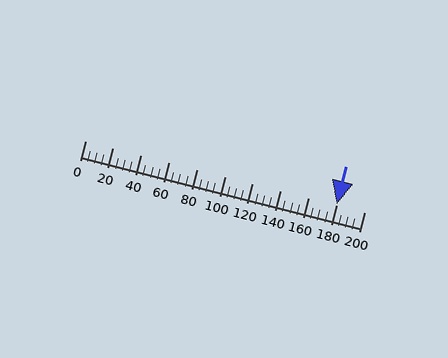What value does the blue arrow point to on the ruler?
The blue arrow points to approximately 180.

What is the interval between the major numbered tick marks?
The major tick marks are spaced 20 units apart.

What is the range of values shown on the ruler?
The ruler shows values from 0 to 200.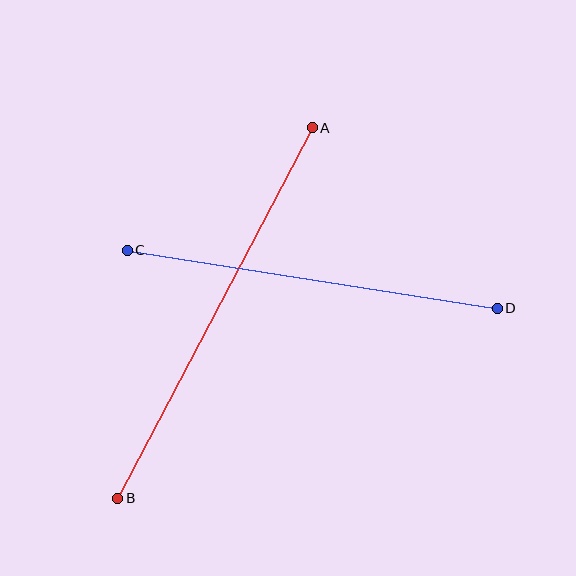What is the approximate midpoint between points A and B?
The midpoint is at approximately (215, 313) pixels.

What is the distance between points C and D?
The distance is approximately 374 pixels.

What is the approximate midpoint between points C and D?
The midpoint is at approximately (312, 279) pixels.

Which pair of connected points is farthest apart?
Points A and B are farthest apart.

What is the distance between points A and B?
The distance is approximately 418 pixels.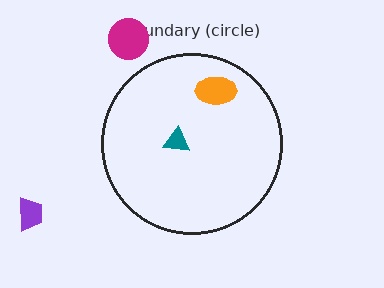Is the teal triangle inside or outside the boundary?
Inside.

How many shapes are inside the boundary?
2 inside, 2 outside.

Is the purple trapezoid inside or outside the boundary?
Outside.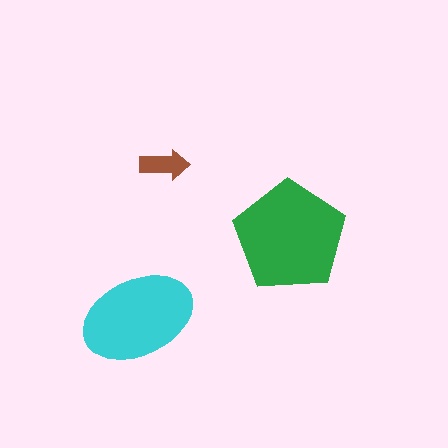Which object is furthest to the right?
The green pentagon is rightmost.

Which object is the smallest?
The brown arrow.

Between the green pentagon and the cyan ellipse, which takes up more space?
The green pentagon.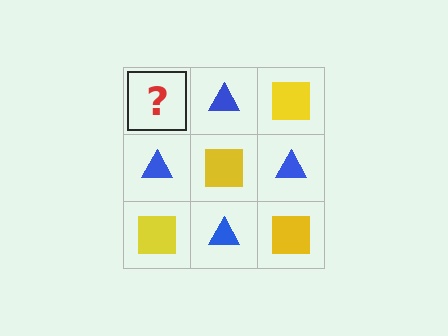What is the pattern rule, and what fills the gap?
The rule is that it alternates yellow square and blue triangle in a checkerboard pattern. The gap should be filled with a yellow square.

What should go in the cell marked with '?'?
The missing cell should contain a yellow square.